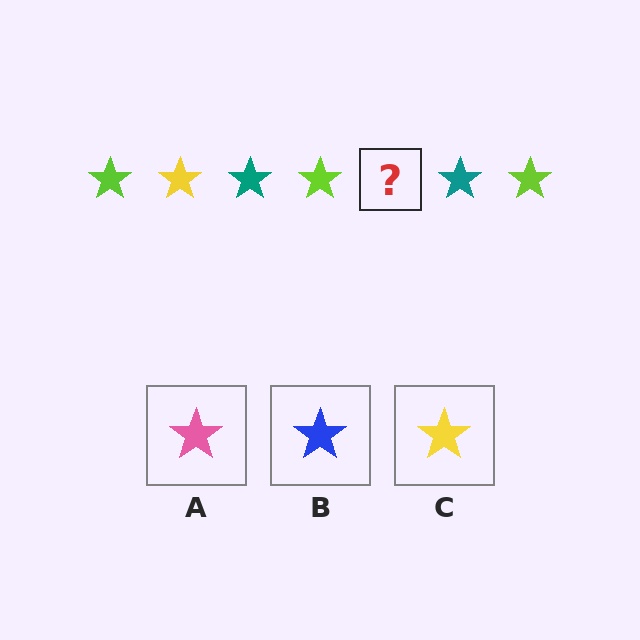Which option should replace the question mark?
Option C.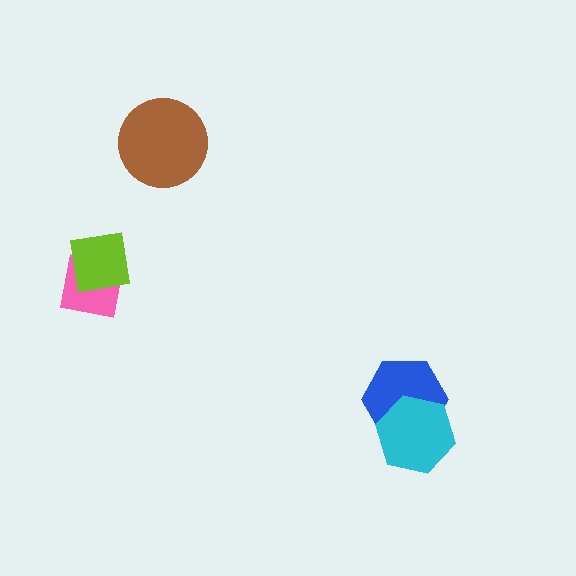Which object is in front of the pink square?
The lime square is in front of the pink square.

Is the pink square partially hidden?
Yes, it is partially covered by another shape.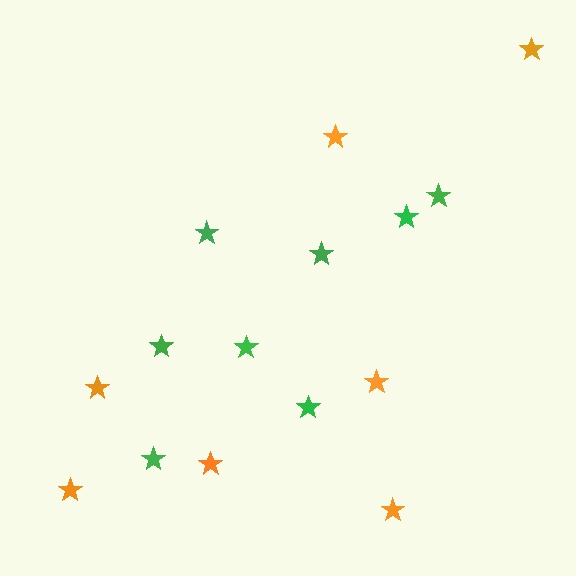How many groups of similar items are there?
There are 2 groups: one group of green stars (8) and one group of orange stars (7).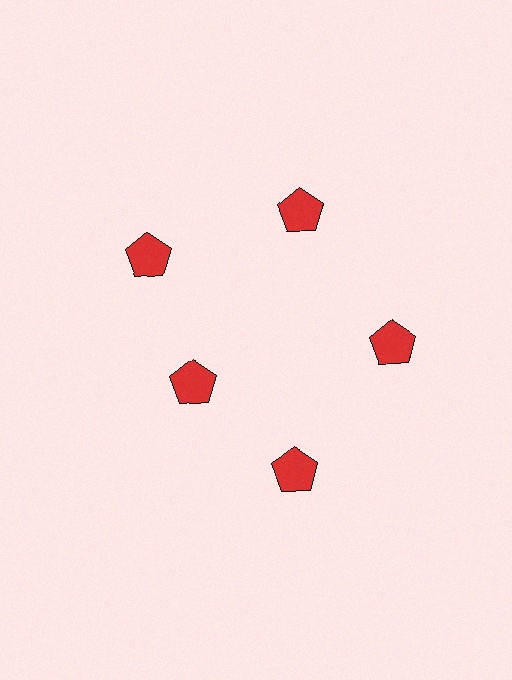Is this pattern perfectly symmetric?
No. The 5 red pentagons are arranged in a ring, but one element near the 8 o'clock position is pulled inward toward the center, breaking the 5-fold rotational symmetry.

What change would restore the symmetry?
The symmetry would be restored by moving it outward, back onto the ring so that all 5 pentagons sit at equal angles and equal distance from the center.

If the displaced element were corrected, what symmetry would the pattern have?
It would have 5-fold rotational symmetry — the pattern would map onto itself every 72 degrees.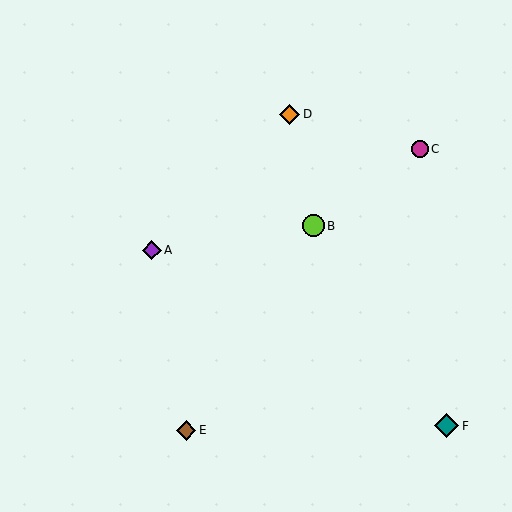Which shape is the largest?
The teal diamond (labeled F) is the largest.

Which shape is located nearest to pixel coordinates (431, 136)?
The magenta circle (labeled C) at (420, 149) is nearest to that location.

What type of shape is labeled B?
Shape B is a lime circle.